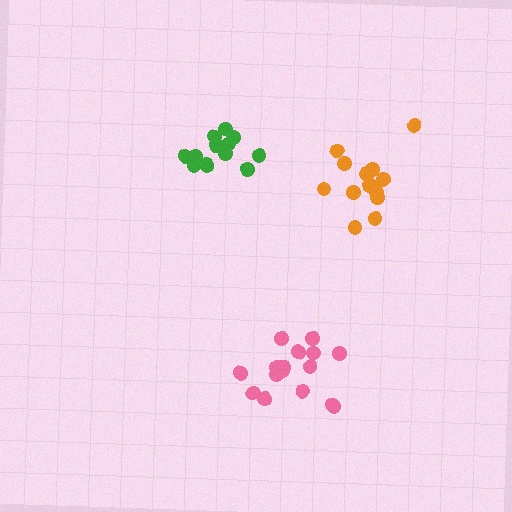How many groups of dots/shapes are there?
There are 3 groups.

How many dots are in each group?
Group 1: 17 dots, Group 2: 13 dots, Group 3: 14 dots (44 total).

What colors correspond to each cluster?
The clusters are colored: pink, green, orange.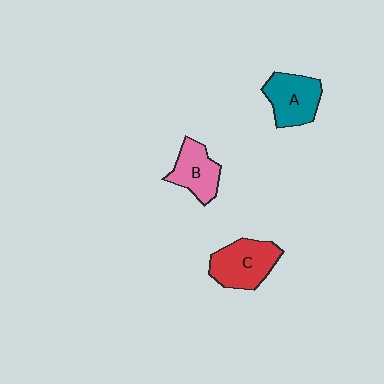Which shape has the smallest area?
Shape B (pink).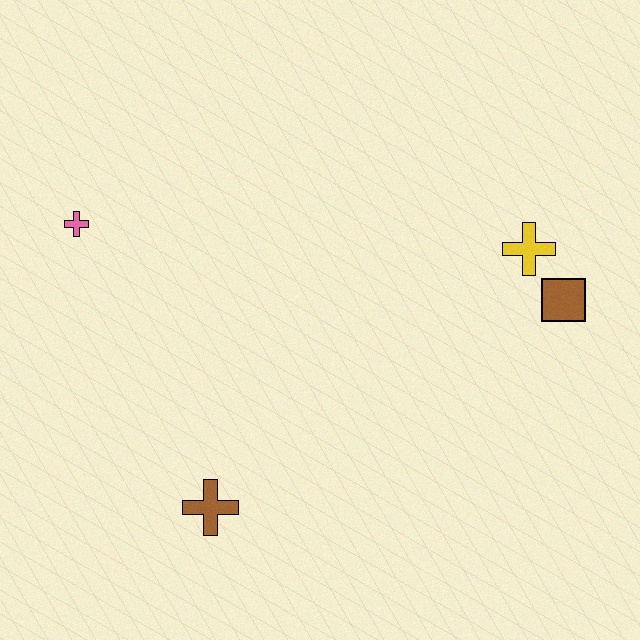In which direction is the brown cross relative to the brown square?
The brown cross is to the left of the brown square.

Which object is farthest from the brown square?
The pink cross is farthest from the brown square.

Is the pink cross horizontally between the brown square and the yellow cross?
No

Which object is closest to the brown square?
The yellow cross is closest to the brown square.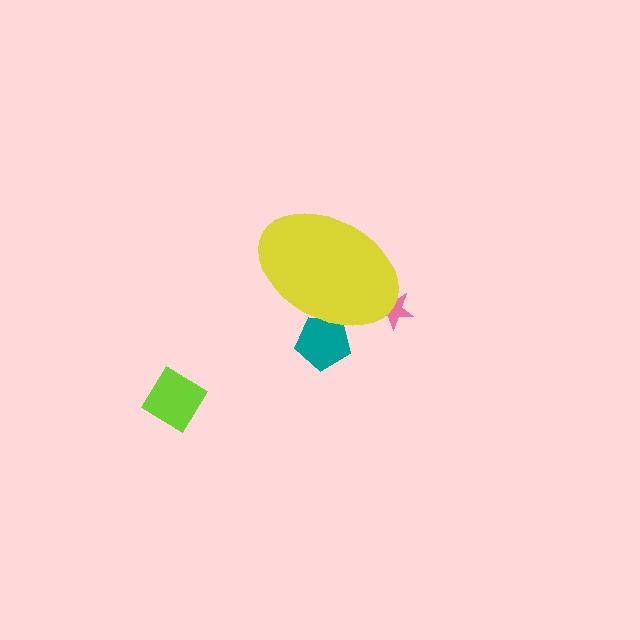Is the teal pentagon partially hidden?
Yes, the teal pentagon is partially hidden behind the yellow ellipse.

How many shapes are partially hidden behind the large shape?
2 shapes are partially hidden.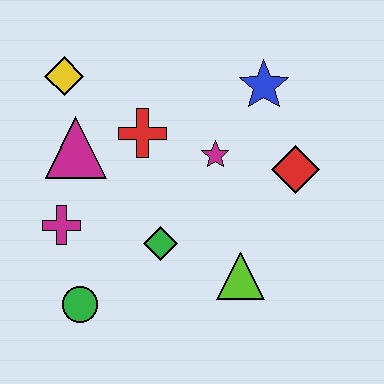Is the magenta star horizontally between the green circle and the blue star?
Yes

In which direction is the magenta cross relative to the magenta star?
The magenta cross is to the left of the magenta star.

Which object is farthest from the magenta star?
The green circle is farthest from the magenta star.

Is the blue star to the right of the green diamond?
Yes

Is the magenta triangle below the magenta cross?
No